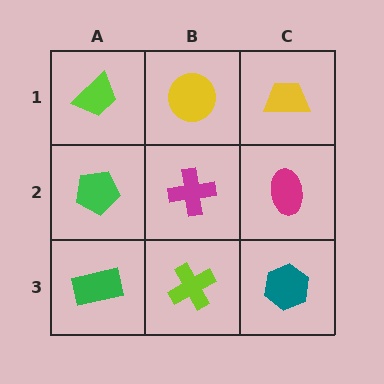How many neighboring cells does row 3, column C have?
2.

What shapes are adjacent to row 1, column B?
A magenta cross (row 2, column B), a lime trapezoid (row 1, column A), a yellow trapezoid (row 1, column C).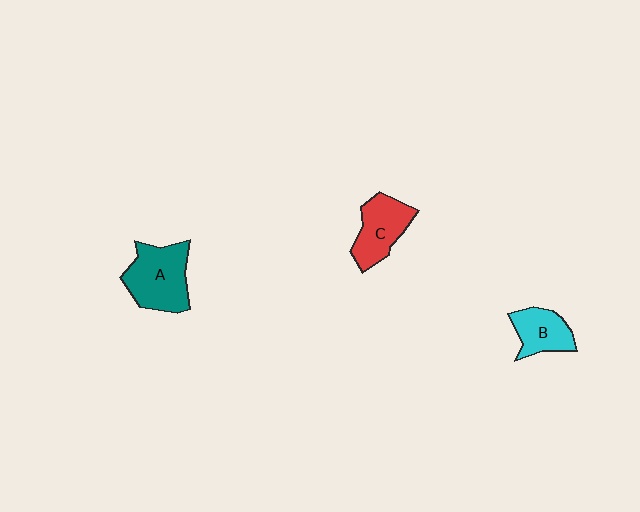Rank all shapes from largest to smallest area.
From largest to smallest: A (teal), C (red), B (cyan).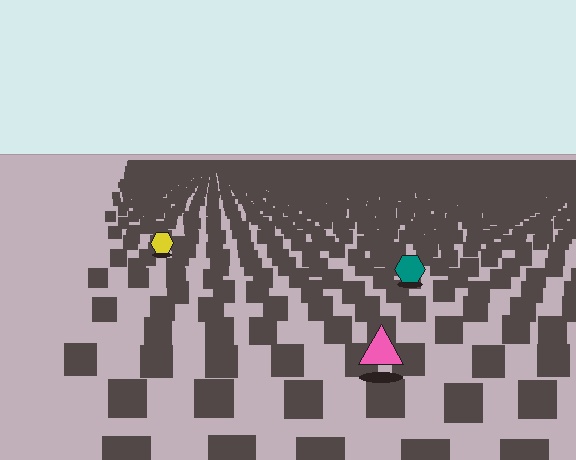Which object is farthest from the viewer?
The yellow hexagon is farthest from the viewer. It appears smaller and the ground texture around it is denser.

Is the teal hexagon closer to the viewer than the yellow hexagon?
Yes. The teal hexagon is closer — you can tell from the texture gradient: the ground texture is coarser near it.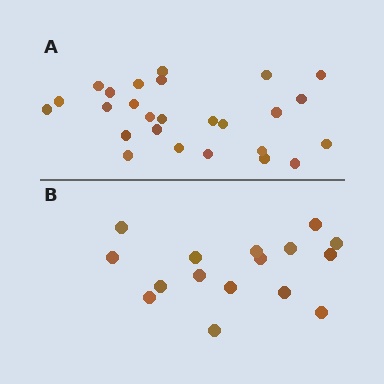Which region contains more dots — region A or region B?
Region A (the top region) has more dots.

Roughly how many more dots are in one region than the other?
Region A has roughly 10 or so more dots than region B.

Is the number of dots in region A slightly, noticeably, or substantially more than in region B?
Region A has substantially more. The ratio is roughly 1.6 to 1.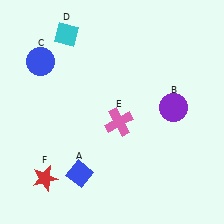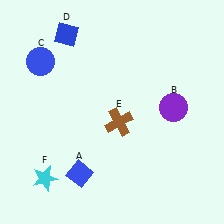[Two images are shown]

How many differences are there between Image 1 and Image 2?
There are 3 differences between the two images.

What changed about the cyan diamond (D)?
In Image 1, D is cyan. In Image 2, it changed to blue.